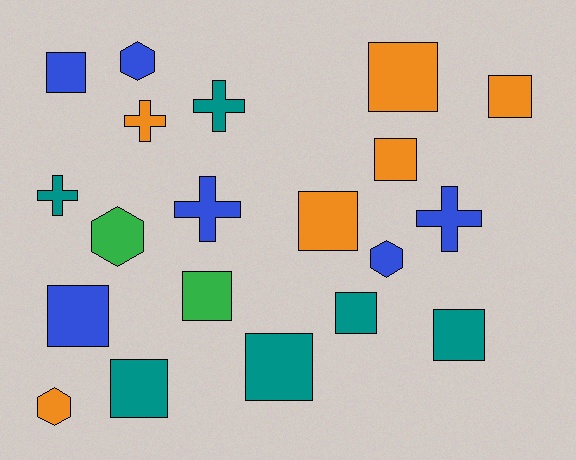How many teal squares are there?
There are 4 teal squares.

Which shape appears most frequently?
Square, with 11 objects.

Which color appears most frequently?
Orange, with 6 objects.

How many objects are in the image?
There are 20 objects.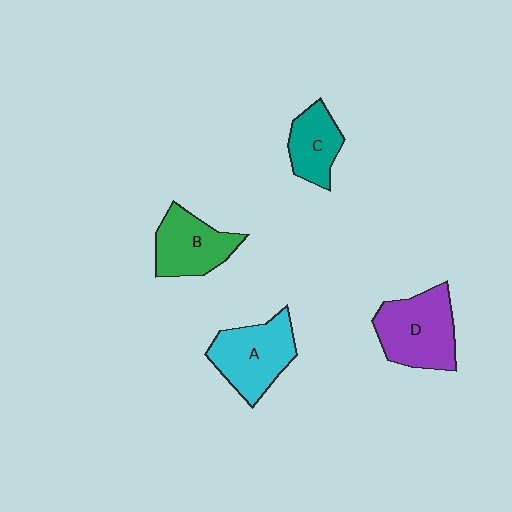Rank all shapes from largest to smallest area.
From largest to smallest: D (purple), A (cyan), B (green), C (teal).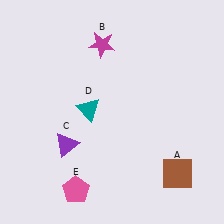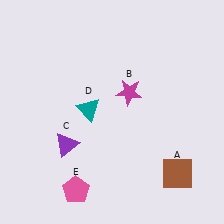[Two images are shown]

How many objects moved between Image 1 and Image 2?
1 object moved between the two images.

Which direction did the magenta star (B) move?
The magenta star (B) moved down.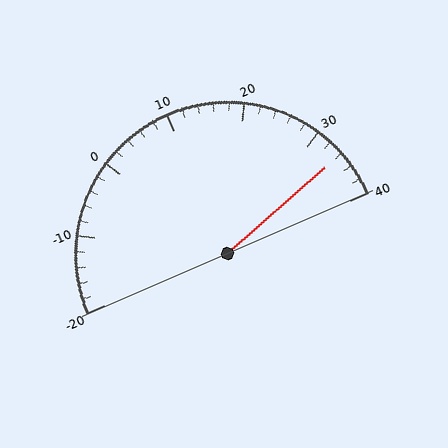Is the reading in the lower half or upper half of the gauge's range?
The reading is in the upper half of the range (-20 to 40).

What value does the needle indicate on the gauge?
The needle indicates approximately 34.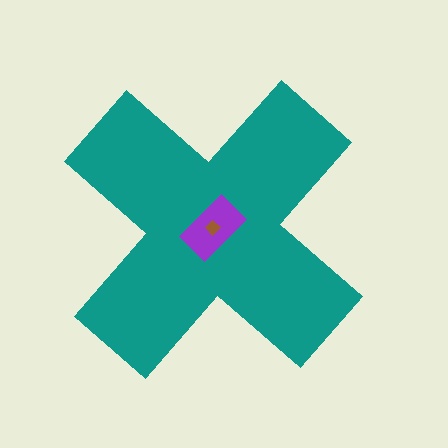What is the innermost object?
The brown diamond.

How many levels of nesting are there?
3.